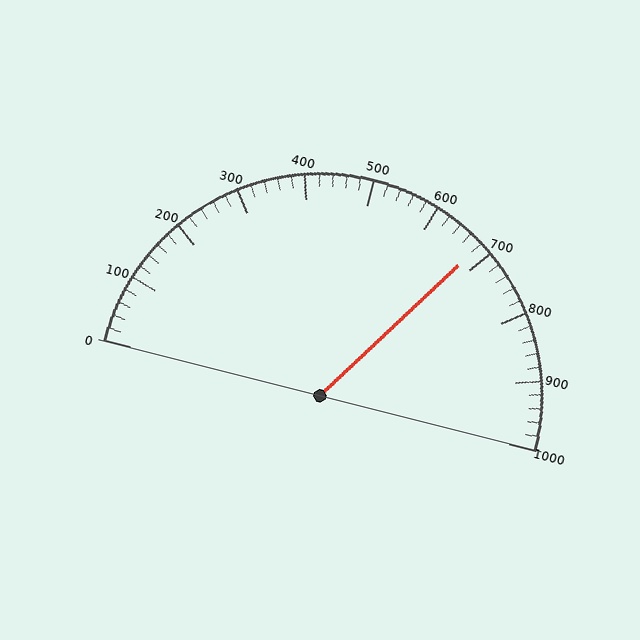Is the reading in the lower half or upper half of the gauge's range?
The reading is in the upper half of the range (0 to 1000).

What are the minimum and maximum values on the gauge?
The gauge ranges from 0 to 1000.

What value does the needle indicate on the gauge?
The needle indicates approximately 680.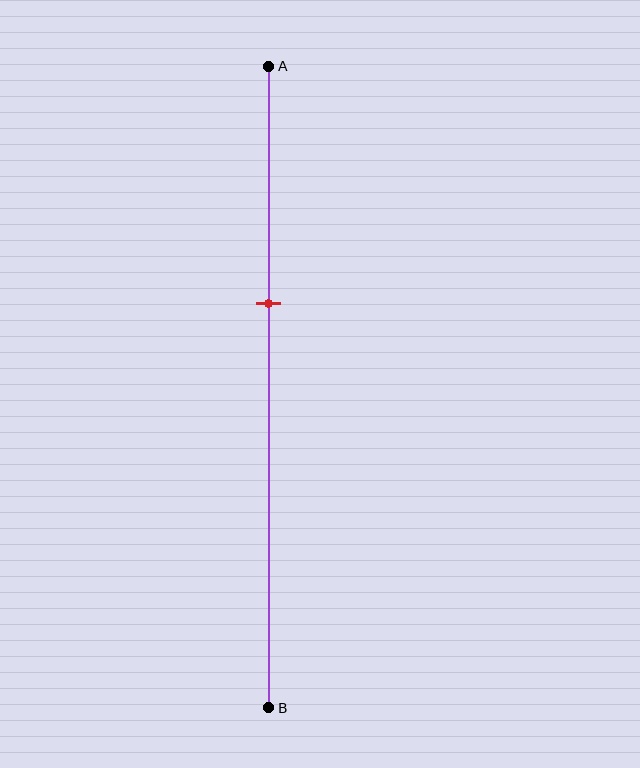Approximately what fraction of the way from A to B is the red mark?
The red mark is approximately 35% of the way from A to B.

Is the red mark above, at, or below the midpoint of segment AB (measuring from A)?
The red mark is above the midpoint of segment AB.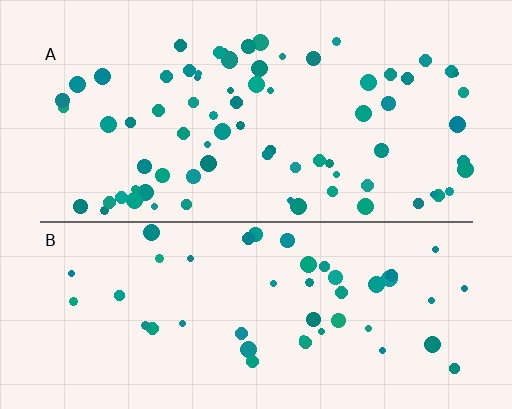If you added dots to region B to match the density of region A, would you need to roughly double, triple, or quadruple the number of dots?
Approximately double.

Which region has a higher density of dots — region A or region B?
A (the top).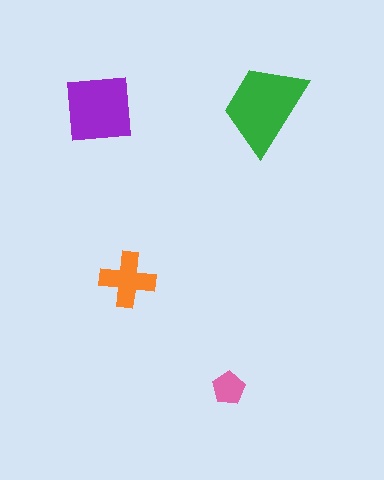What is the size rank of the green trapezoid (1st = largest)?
1st.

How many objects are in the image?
There are 4 objects in the image.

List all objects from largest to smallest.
The green trapezoid, the purple square, the orange cross, the pink pentagon.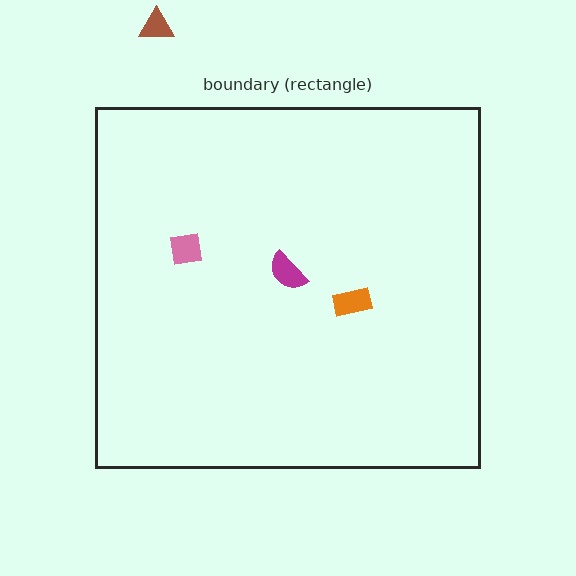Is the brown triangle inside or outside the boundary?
Outside.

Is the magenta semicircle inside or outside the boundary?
Inside.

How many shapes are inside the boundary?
3 inside, 1 outside.